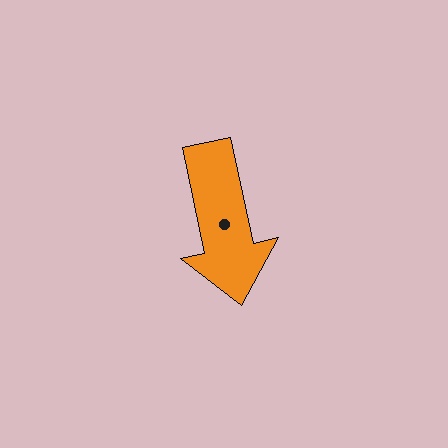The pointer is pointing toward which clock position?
Roughly 6 o'clock.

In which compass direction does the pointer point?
South.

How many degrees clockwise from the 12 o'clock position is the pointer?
Approximately 168 degrees.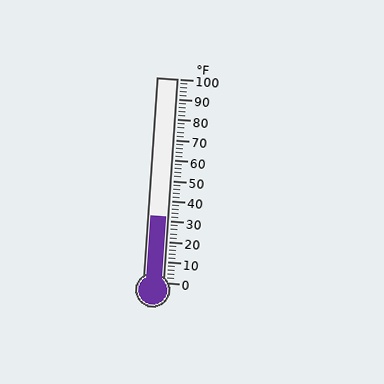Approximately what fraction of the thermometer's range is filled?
The thermometer is filled to approximately 30% of its range.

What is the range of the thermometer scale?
The thermometer scale ranges from 0°F to 100°F.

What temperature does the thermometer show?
The thermometer shows approximately 32°F.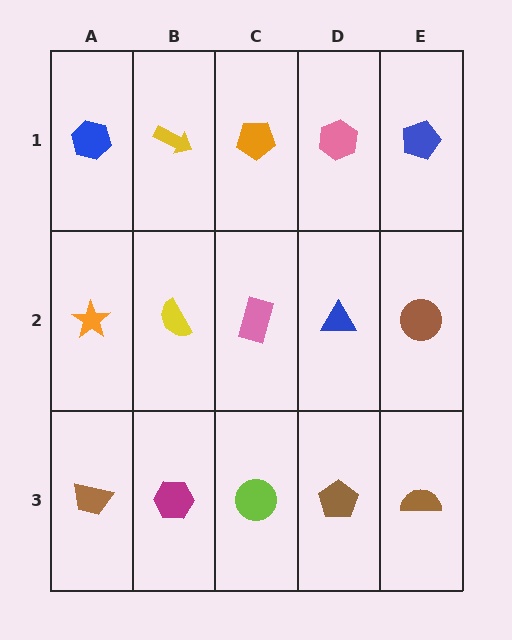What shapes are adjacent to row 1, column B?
A yellow semicircle (row 2, column B), a blue hexagon (row 1, column A), an orange pentagon (row 1, column C).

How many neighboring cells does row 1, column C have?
3.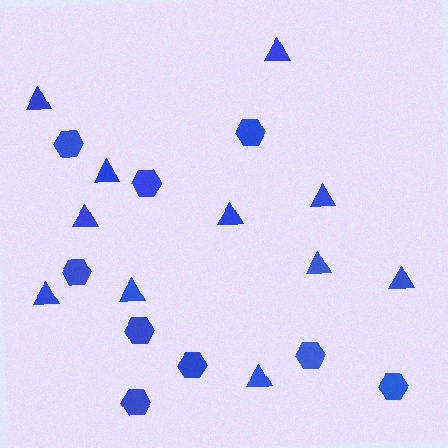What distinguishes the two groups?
There are 2 groups: one group of hexagons (9) and one group of triangles (11).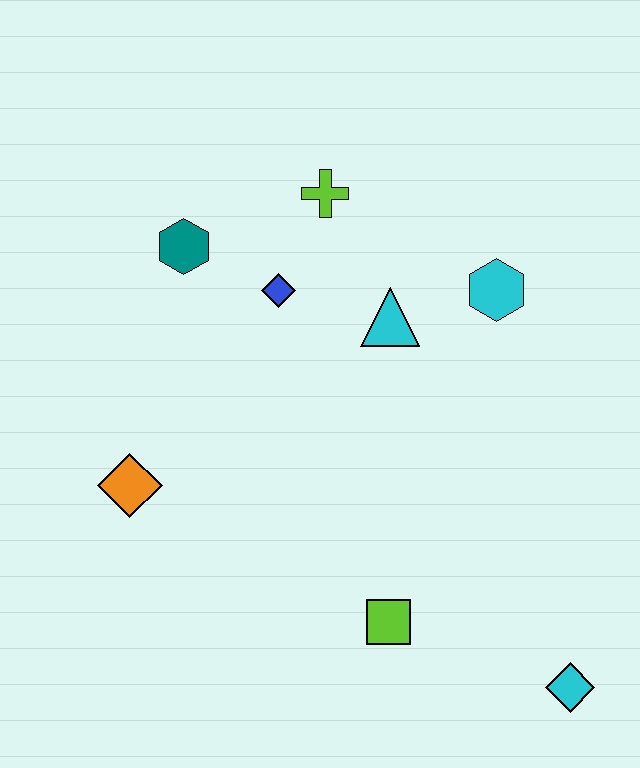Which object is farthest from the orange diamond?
The cyan diamond is farthest from the orange diamond.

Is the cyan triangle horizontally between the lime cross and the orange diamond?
No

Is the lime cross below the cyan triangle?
No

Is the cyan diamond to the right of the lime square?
Yes